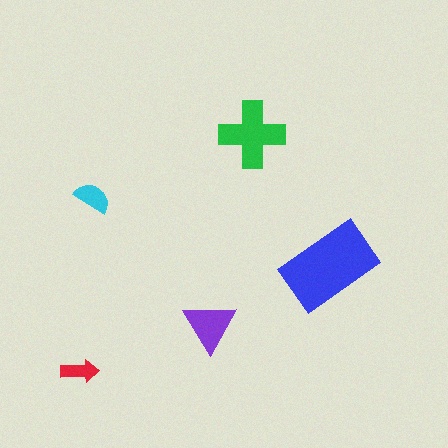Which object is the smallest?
The red arrow.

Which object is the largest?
The blue rectangle.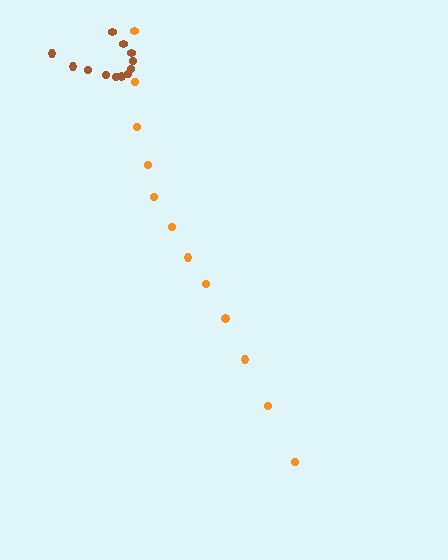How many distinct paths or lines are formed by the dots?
There are 2 distinct paths.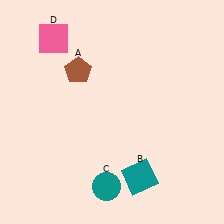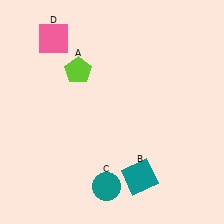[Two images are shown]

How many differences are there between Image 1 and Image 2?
There is 1 difference between the two images.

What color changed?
The pentagon (A) changed from brown in Image 1 to lime in Image 2.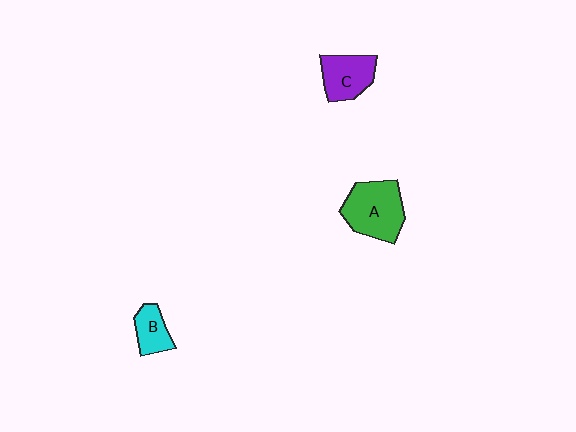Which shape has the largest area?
Shape A (green).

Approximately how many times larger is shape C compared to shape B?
Approximately 1.5 times.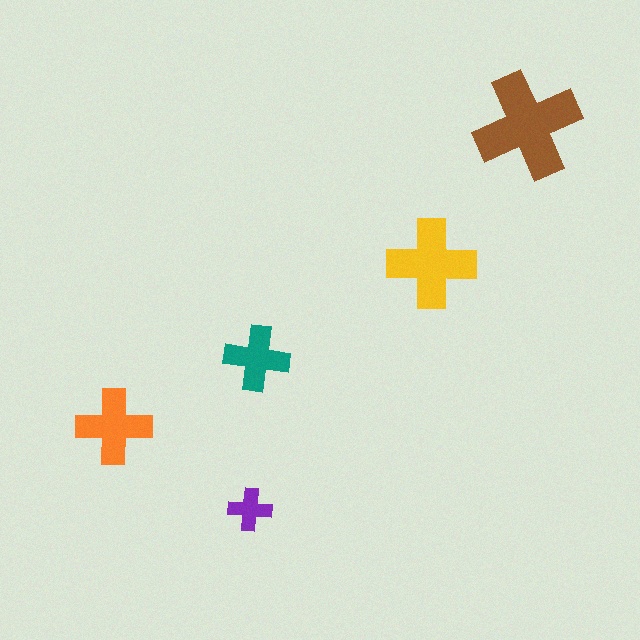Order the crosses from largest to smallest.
the brown one, the yellow one, the orange one, the teal one, the purple one.